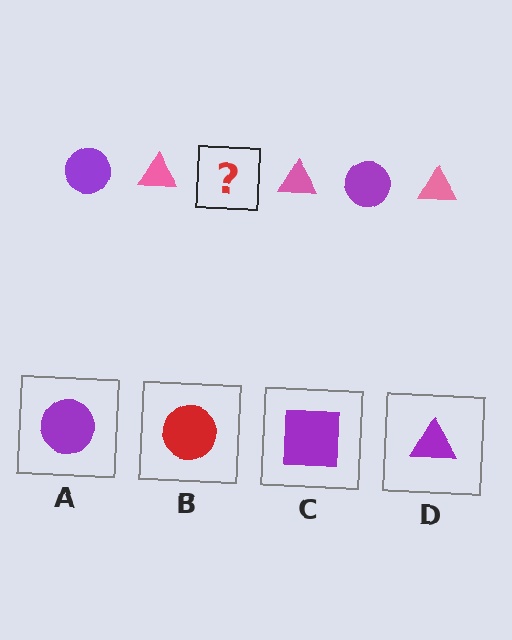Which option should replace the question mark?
Option A.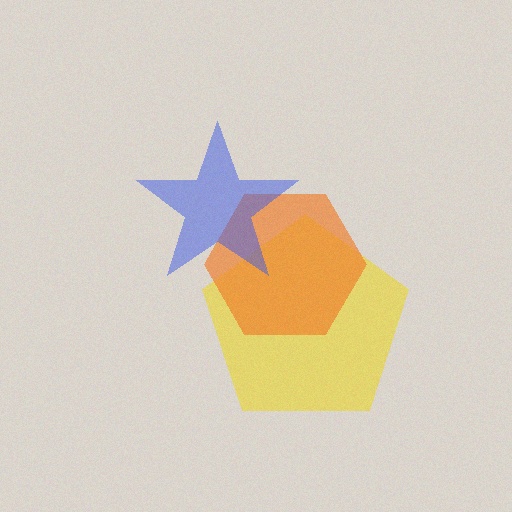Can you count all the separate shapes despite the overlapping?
Yes, there are 3 separate shapes.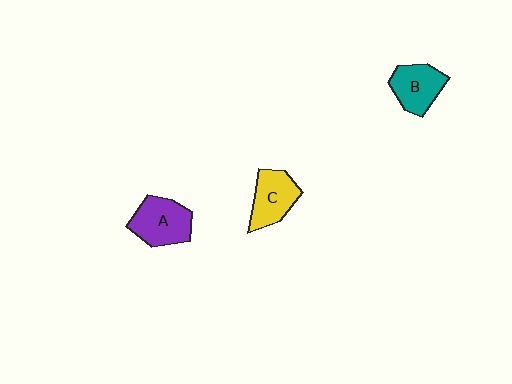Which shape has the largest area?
Shape A (purple).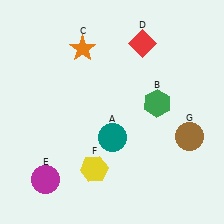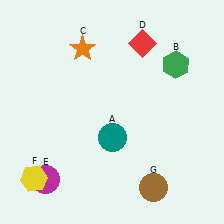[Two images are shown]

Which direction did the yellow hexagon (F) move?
The yellow hexagon (F) moved left.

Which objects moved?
The objects that moved are: the green hexagon (B), the yellow hexagon (F), the brown circle (G).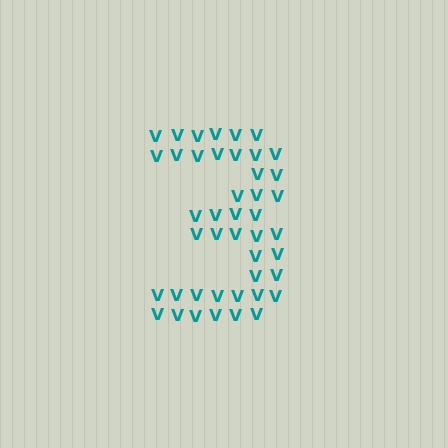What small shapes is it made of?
It is made of small letter V's.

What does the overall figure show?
The overall figure shows the digit 3.